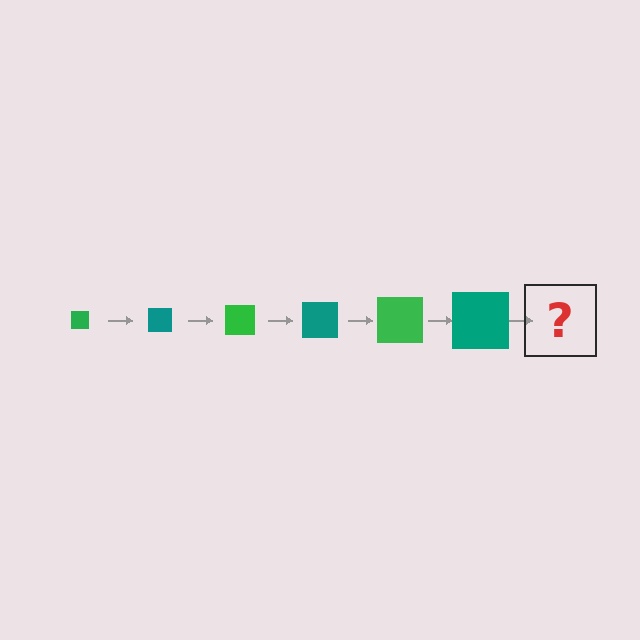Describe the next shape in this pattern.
It should be a green square, larger than the previous one.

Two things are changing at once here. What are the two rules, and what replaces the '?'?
The two rules are that the square grows larger each step and the color cycles through green and teal. The '?' should be a green square, larger than the previous one.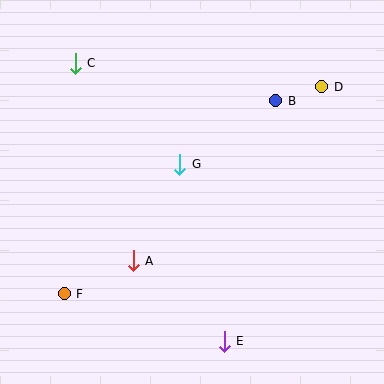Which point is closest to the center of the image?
Point G at (180, 164) is closest to the center.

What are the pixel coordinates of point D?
Point D is at (322, 87).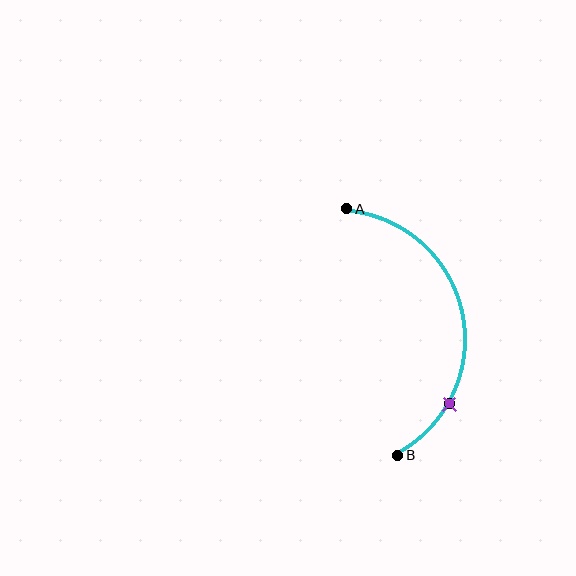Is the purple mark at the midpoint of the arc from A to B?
No. The purple mark lies on the arc but is closer to endpoint B. The arc midpoint would be at the point on the curve equidistant along the arc from both A and B.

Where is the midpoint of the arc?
The arc midpoint is the point on the curve farthest from the straight line joining A and B. It sits to the right of that line.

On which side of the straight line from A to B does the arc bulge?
The arc bulges to the right of the straight line connecting A and B.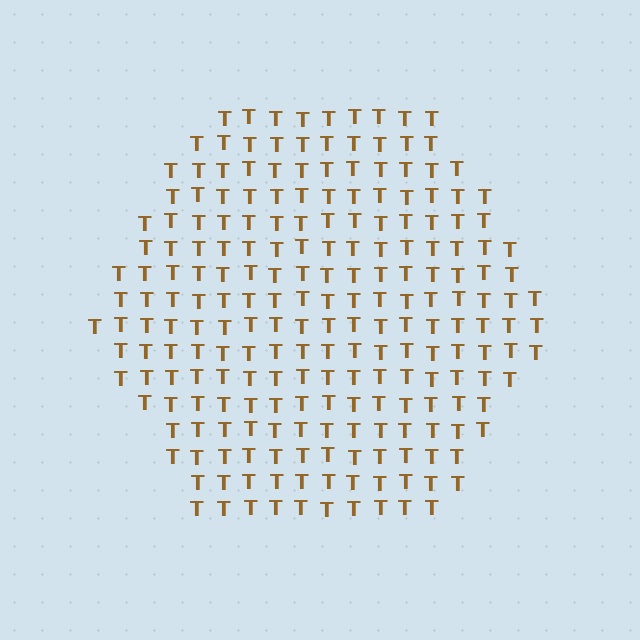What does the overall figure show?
The overall figure shows a hexagon.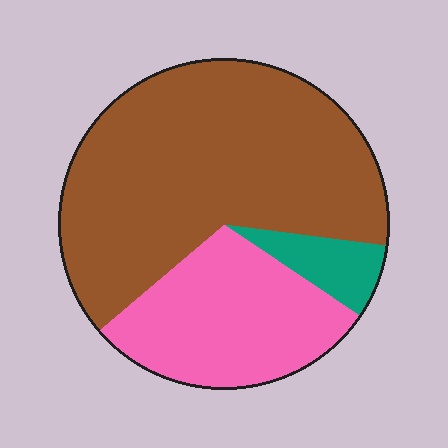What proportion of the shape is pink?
Pink covers around 30% of the shape.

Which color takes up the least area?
Teal, at roughly 5%.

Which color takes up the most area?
Brown, at roughly 65%.